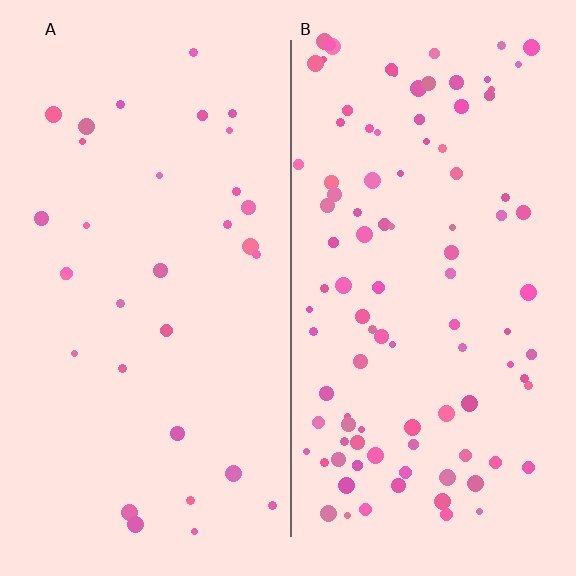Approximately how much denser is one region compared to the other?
Approximately 3.1× — region B over region A.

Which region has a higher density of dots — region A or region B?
B (the right).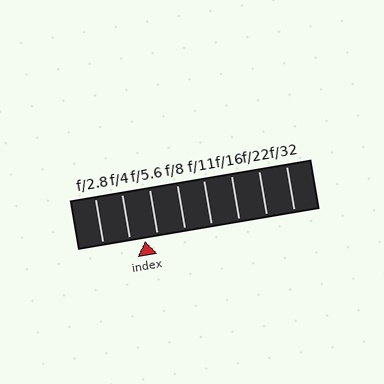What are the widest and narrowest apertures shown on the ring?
The widest aperture shown is f/2.8 and the narrowest is f/32.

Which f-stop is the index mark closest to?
The index mark is closest to f/5.6.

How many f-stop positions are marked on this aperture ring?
There are 8 f-stop positions marked.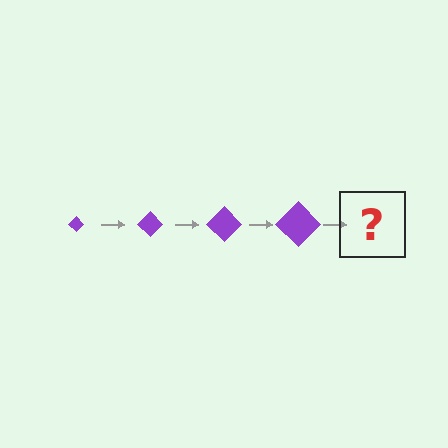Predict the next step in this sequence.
The next step is a purple diamond, larger than the previous one.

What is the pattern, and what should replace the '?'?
The pattern is that the diamond gets progressively larger each step. The '?' should be a purple diamond, larger than the previous one.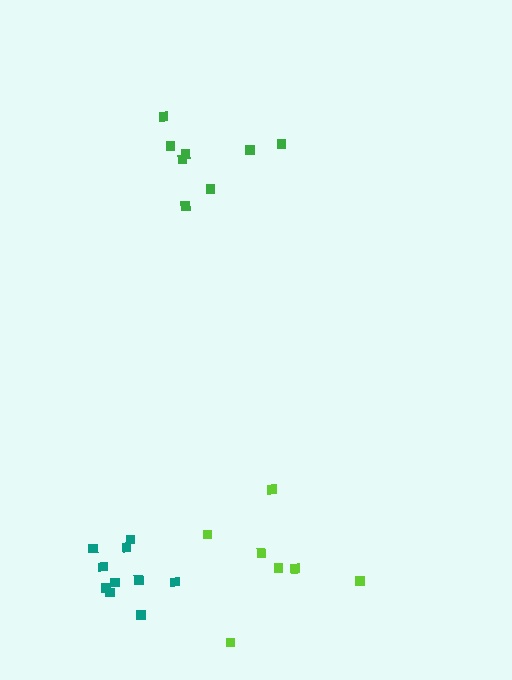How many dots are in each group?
Group 1: 7 dots, Group 2: 8 dots, Group 3: 10 dots (25 total).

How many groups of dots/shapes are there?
There are 3 groups.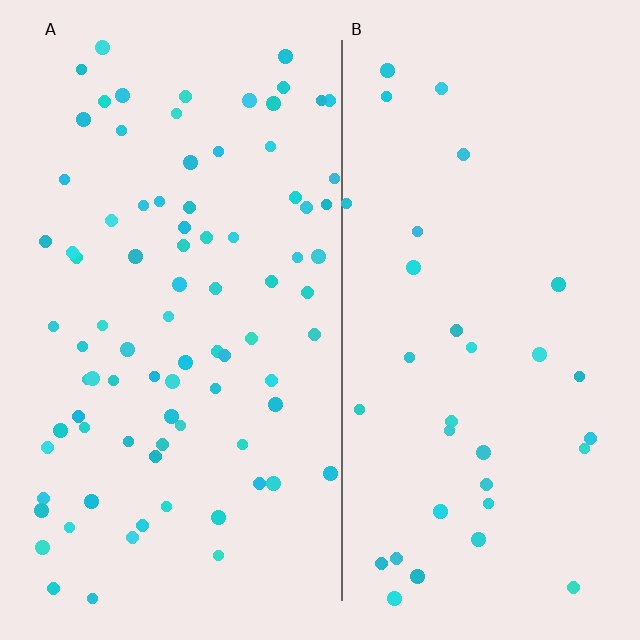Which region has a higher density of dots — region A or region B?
A (the left).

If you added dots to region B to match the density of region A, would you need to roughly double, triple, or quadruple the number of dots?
Approximately triple.